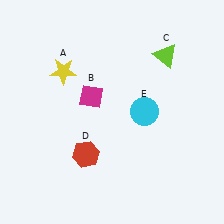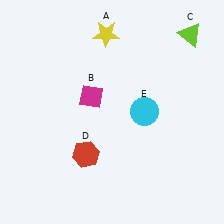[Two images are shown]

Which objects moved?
The objects that moved are: the yellow star (A), the lime triangle (C).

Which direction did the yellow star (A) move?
The yellow star (A) moved right.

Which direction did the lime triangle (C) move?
The lime triangle (C) moved right.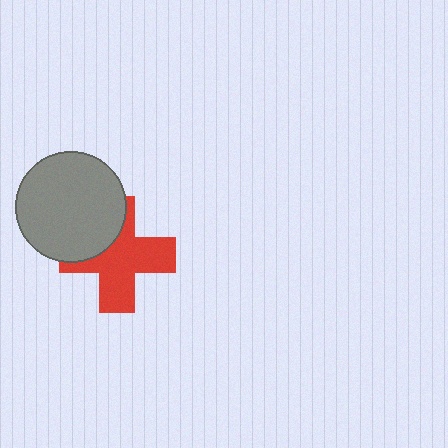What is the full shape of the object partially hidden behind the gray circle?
The partially hidden object is a red cross.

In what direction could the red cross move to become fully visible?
The red cross could move toward the lower-right. That would shift it out from behind the gray circle entirely.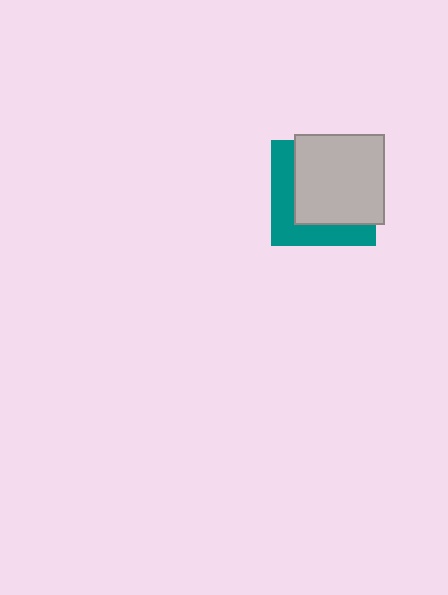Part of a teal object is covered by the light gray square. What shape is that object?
It is a square.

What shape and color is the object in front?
The object in front is a light gray square.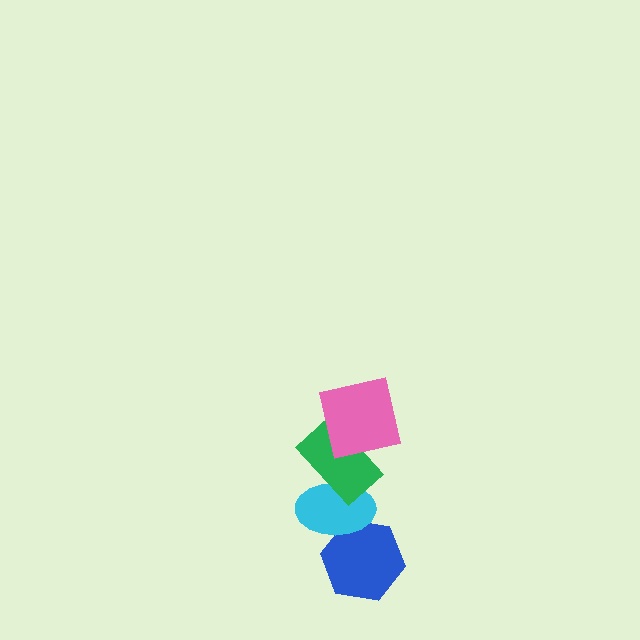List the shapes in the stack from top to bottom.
From top to bottom: the pink square, the green rectangle, the cyan ellipse, the blue hexagon.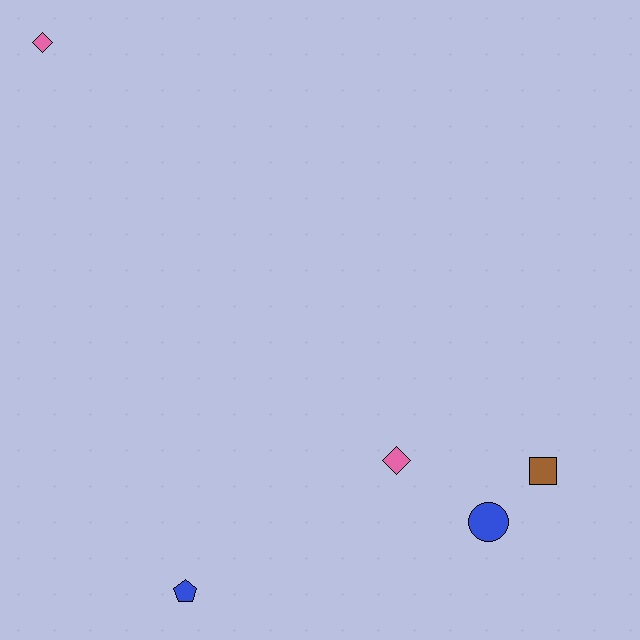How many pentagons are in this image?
There is 1 pentagon.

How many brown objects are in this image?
There is 1 brown object.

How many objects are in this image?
There are 5 objects.